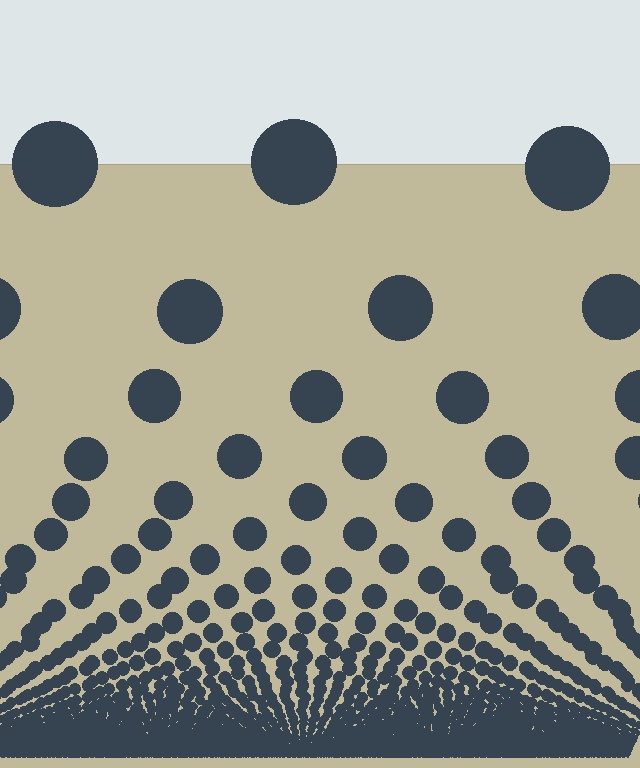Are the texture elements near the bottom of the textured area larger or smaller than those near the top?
Smaller. The gradient is inverted — elements near the bottom are smaller and denser.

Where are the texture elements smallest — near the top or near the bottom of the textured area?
Near the bottom.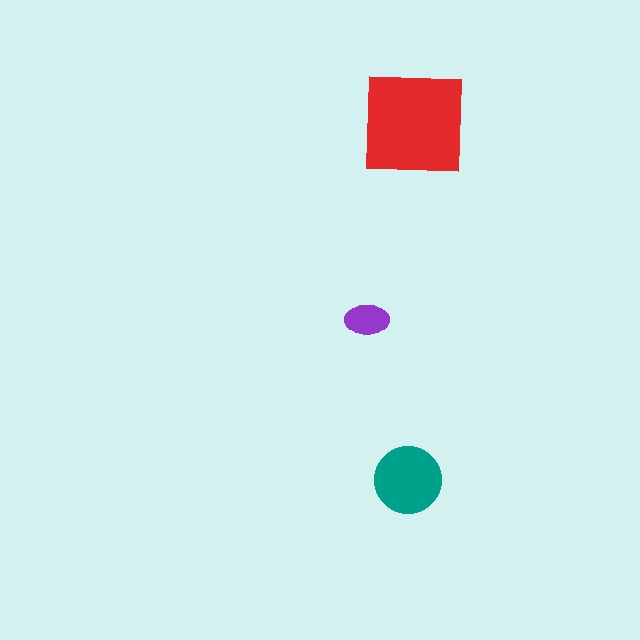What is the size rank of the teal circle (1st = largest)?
2nd.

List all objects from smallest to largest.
The purple ellipse, the teal circle, the red square.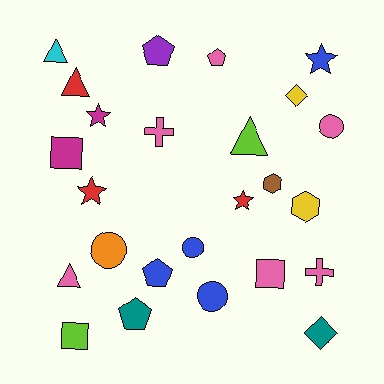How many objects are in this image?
There are 25 objects.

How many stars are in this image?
There are 4 stars.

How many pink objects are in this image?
There are 6 pink objects.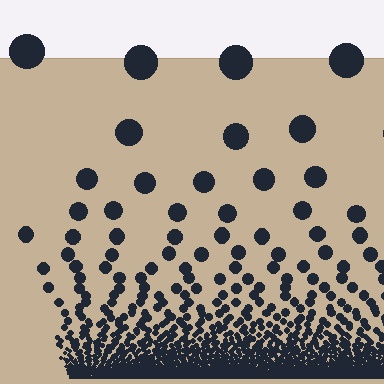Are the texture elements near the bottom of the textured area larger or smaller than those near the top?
Smaller. The gradient is inverted — elements near the bottom are smaller and denser.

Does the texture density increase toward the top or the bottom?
Density increases toward the bottom.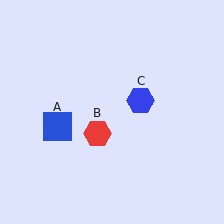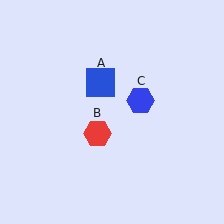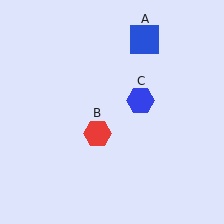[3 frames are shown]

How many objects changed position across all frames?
1 object changed position: blue square (object A).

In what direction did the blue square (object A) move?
The blue square (object A) moved up and to the right.